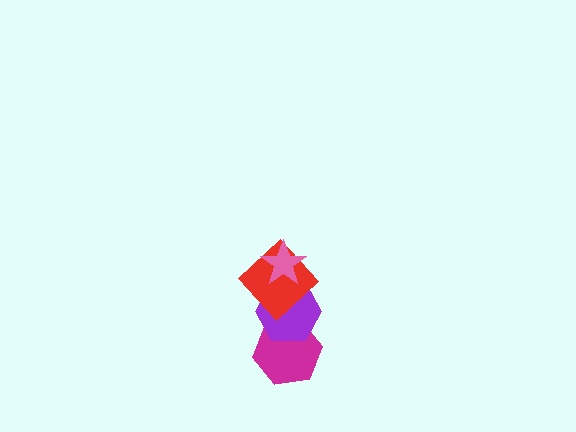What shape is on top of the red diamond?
The pink star is on top of the red diamond.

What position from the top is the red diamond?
The red diamond is 2nd from the top.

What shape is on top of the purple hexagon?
The red diamond is on top of the purple hexagon.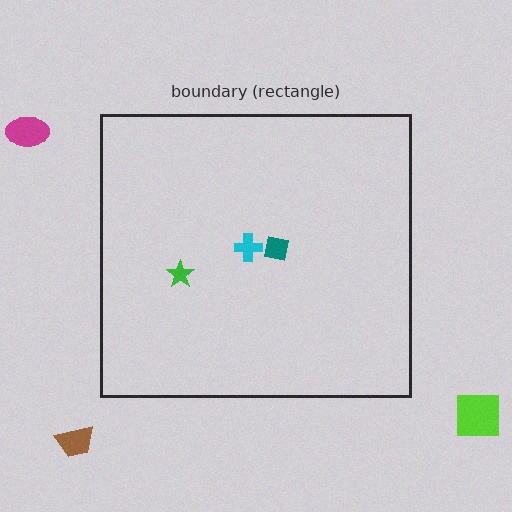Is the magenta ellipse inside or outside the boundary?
Outside.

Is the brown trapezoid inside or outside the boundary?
Outside.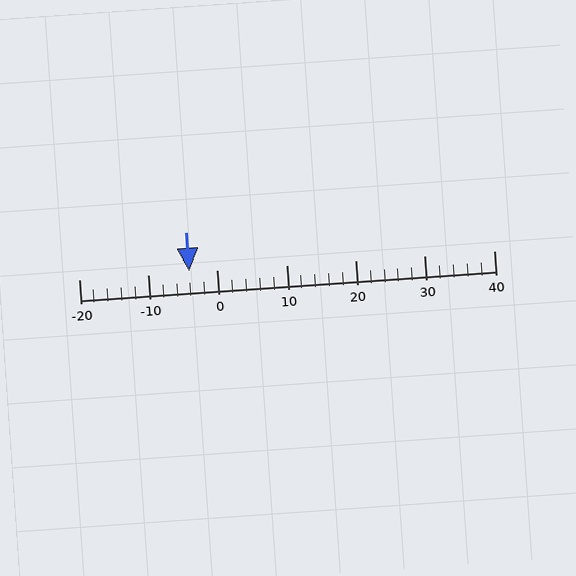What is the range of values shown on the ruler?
The ruler shows values from -20 to 40.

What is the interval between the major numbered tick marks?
The major tick marks are spaced 10 units apart.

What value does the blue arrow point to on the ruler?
The blue arrow points to approximately -4.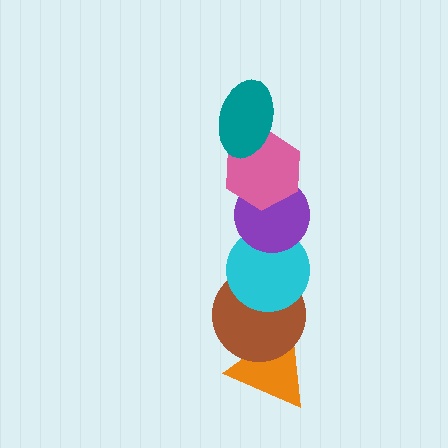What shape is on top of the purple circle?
The pink hexagon is on top of the purple circle.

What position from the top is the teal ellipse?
The teal ellipse is 1st from the top.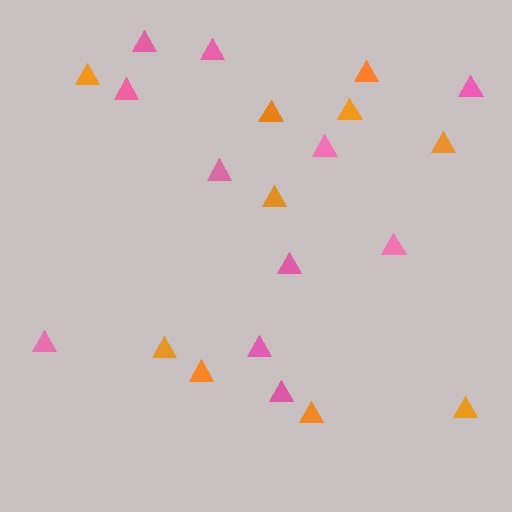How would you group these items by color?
There are 2 groups: one group of orange triangles (10) and one group of pink triangles (11).